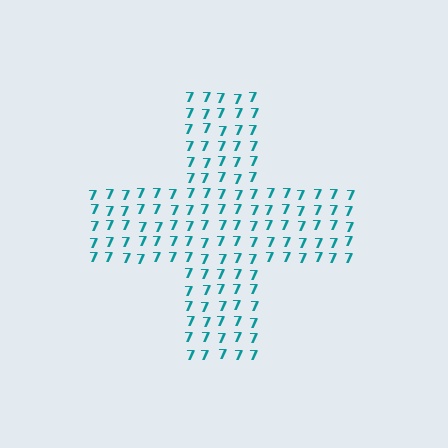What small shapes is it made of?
It is made of small digit 7's.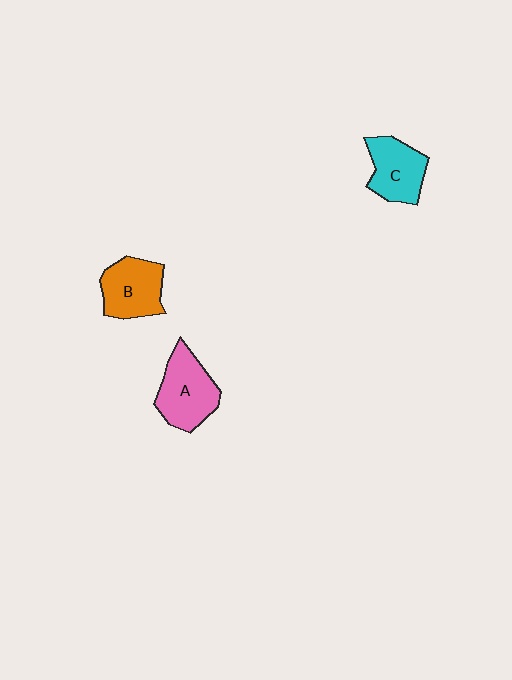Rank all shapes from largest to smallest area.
From largest to smallest: A (pink), B (orange), C (cyan).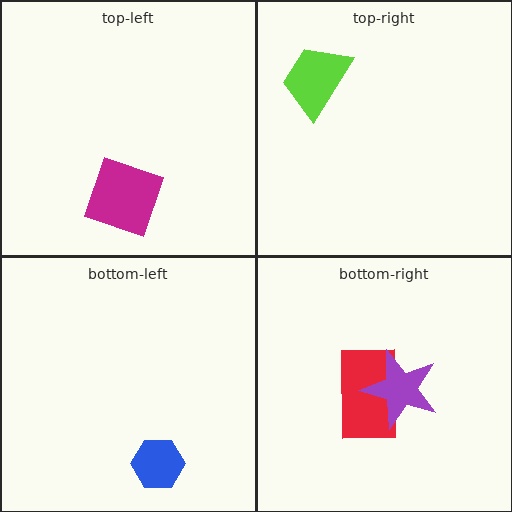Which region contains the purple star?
The bottom-right region.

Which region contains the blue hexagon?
The bottom-left region.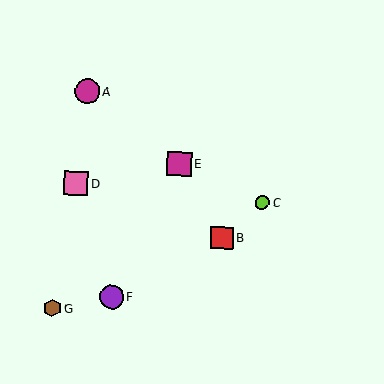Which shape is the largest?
The magenta circle (labeled A) is the largest.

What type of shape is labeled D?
Shape D is a pink square.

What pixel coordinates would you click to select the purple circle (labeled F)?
Click at (112, 297) to select the purple circle F.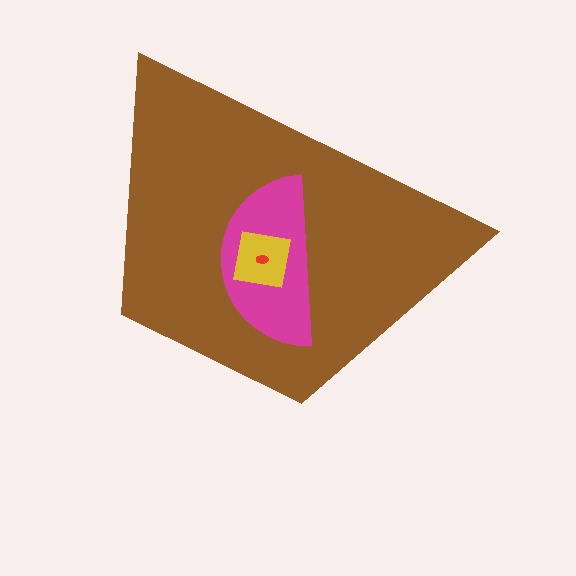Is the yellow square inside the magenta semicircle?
Yes.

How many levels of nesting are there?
4.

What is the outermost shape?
The brown trapezoid.